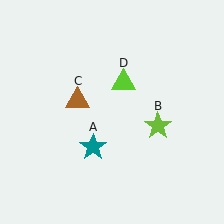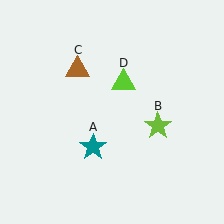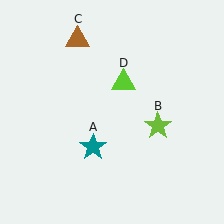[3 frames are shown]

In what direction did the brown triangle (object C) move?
The brown triangle (object C) moved up.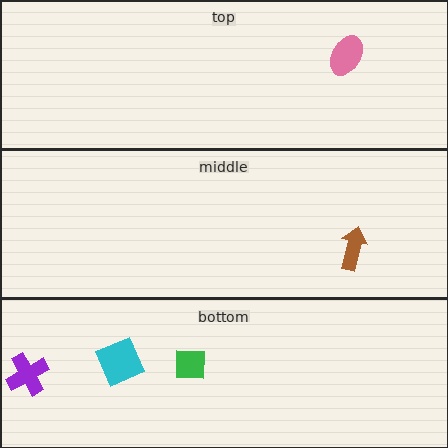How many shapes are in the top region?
1.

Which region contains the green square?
The bottom region.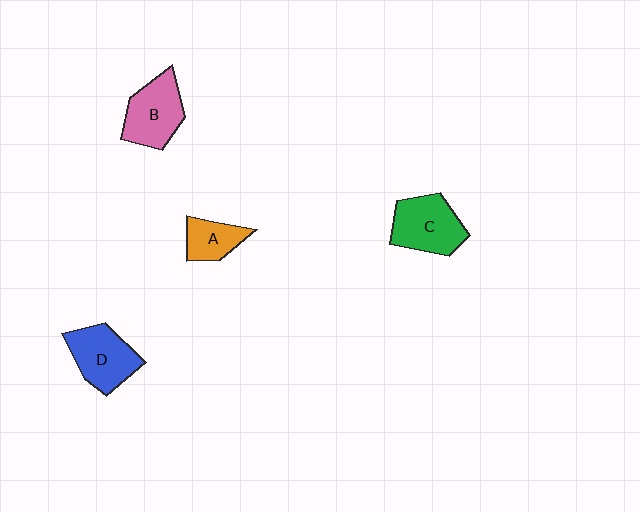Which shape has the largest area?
Shape C (green).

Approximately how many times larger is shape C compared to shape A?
Approximately 1.7 times.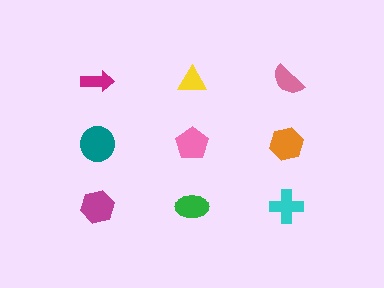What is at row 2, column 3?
An orange hexagon.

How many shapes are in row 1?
3 shapes.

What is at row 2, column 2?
A pink pentagon.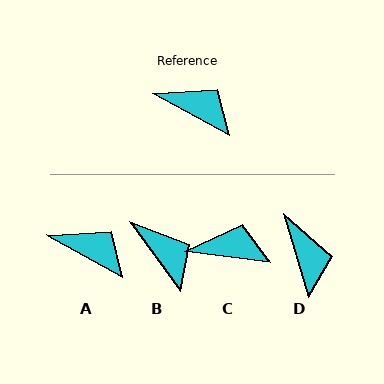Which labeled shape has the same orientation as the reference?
A.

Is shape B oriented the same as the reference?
No, it is off by about 25 degrees.